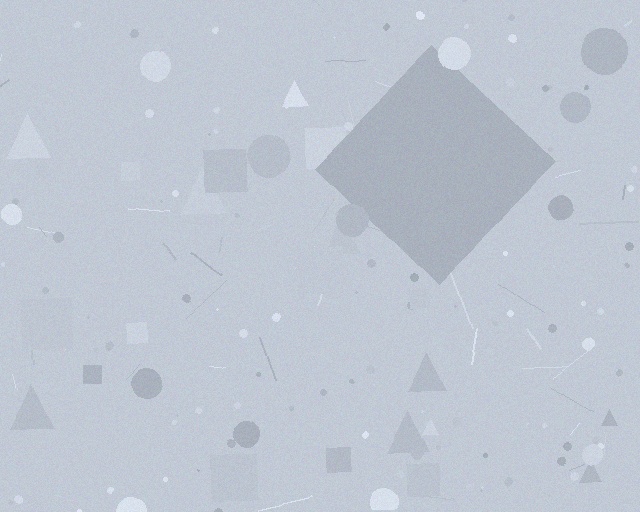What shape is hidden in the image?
A diamond is hidden in the image.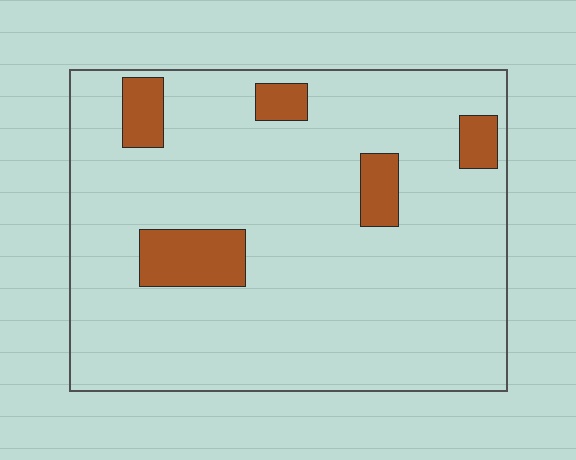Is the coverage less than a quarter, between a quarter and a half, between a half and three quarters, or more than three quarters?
Less than a quarter.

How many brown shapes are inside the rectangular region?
5.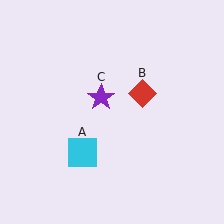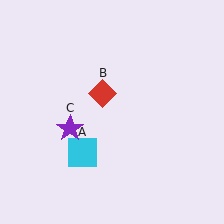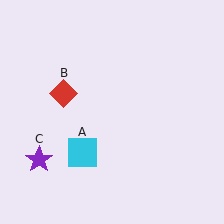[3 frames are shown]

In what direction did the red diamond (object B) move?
The red diamond (object B) moved left.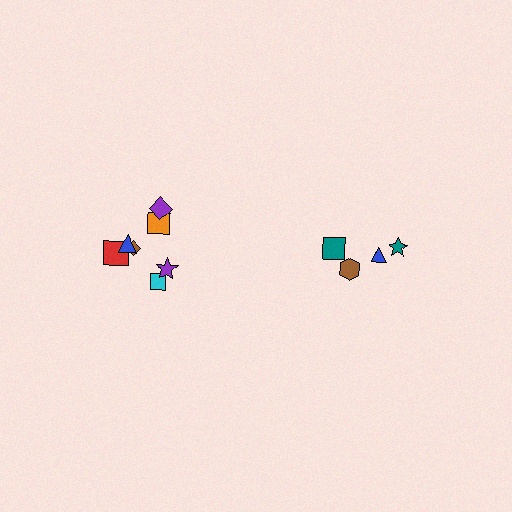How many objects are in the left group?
There are 7 objects.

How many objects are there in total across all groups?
There are 11 objects.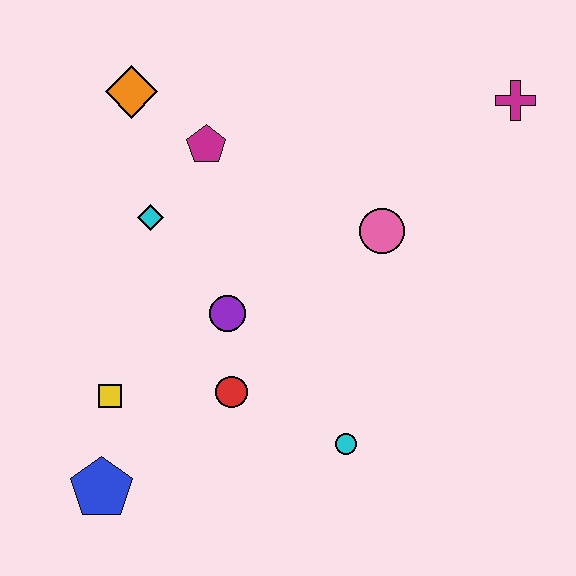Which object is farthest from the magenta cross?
The blue pentagon is farthest from the magenta cross.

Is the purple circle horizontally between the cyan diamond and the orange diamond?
No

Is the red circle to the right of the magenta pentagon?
Yes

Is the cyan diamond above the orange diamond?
No